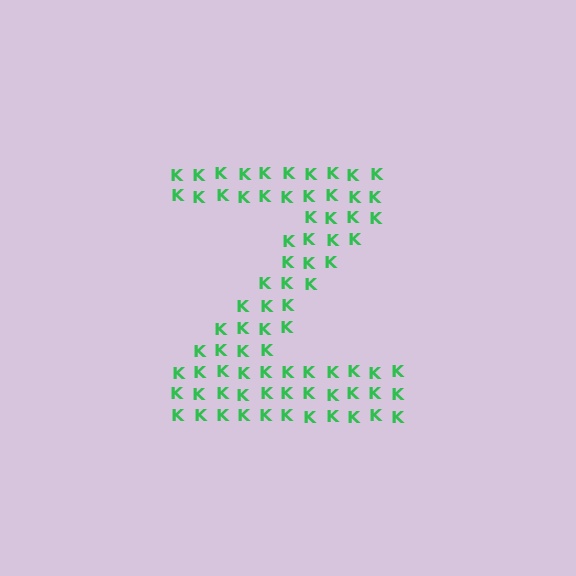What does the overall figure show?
The overall figure shows the letter Z.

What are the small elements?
The small elements are letter K's.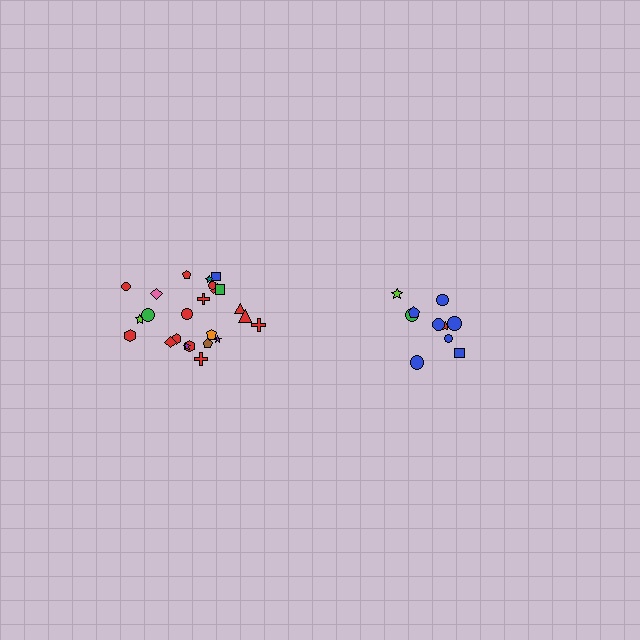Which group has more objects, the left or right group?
The left group.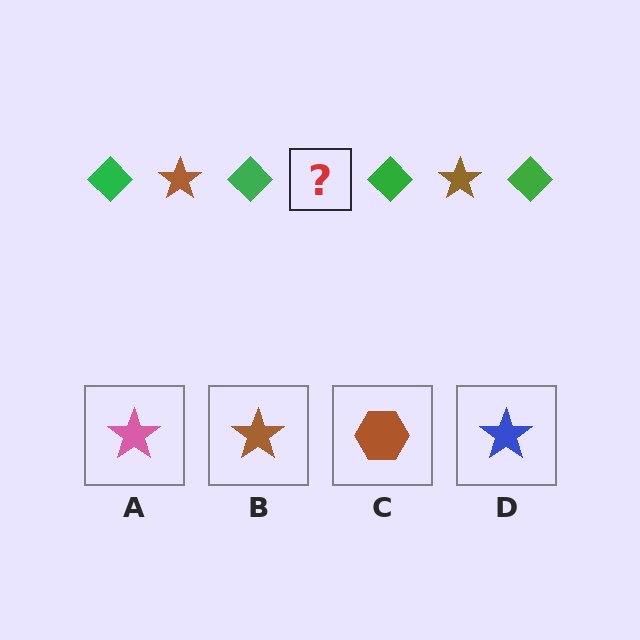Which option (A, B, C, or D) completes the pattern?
B.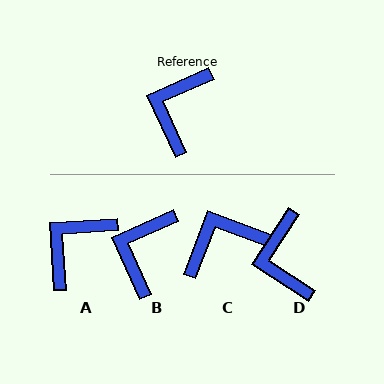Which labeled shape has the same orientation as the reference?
B.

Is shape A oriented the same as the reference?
No, it is off by about 20 degrees.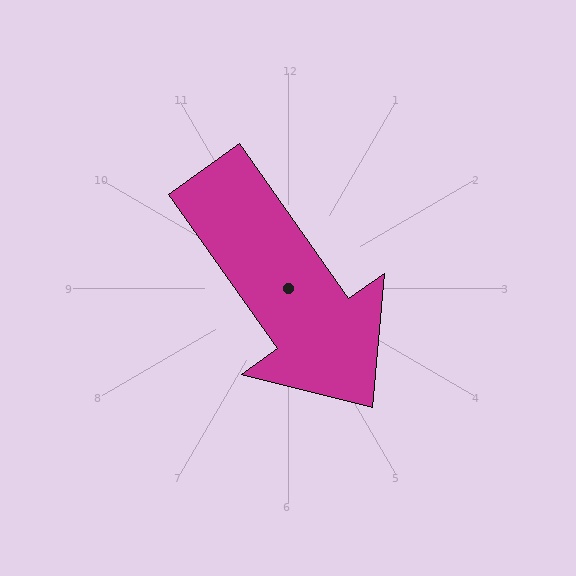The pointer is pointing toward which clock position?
Roughly 5 o'clock.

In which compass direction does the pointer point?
Southeast.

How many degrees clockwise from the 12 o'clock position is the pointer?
Approximately 145 degrees.